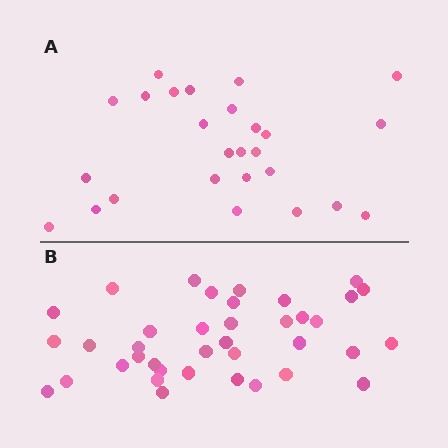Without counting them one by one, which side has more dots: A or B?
Region B (the bottom region) has more dots.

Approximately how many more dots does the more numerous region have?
Region B has roughly 12 or so more dots than region A.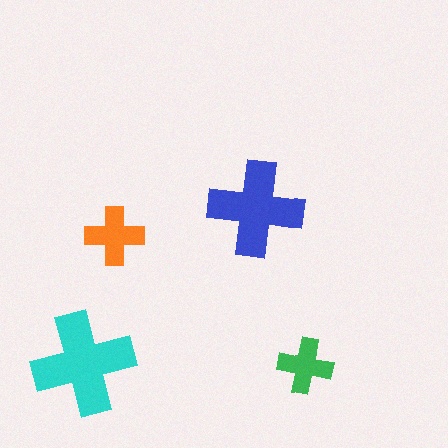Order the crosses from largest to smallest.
the cyan one, the blue one, the orange one, the green one.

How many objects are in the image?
There are 4 objects in the image.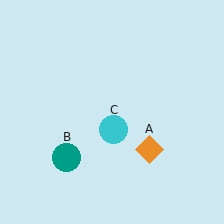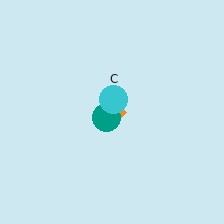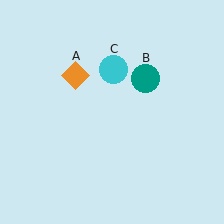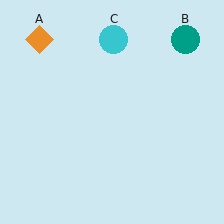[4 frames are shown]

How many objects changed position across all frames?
3 objects changed position: orange diamond (object A), teal circle (object B), cyan circle (object C).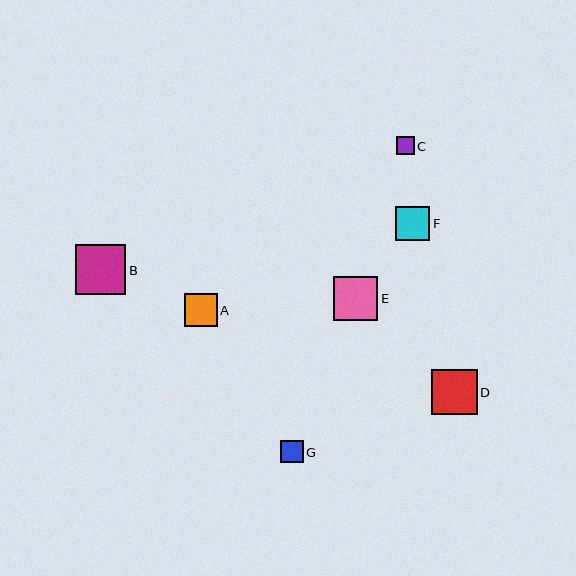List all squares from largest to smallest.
From largest to smallest: B, D, E, F, A, G, C.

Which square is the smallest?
Square C is the smallest with a size of approximately 18 pixels.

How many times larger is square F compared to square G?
Square F is approximately 1.5 times the size of square G.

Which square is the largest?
Square B is the largest with a size of approximately 50 pixels.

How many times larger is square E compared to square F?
Square E is approximately 1.3 times the size of square F.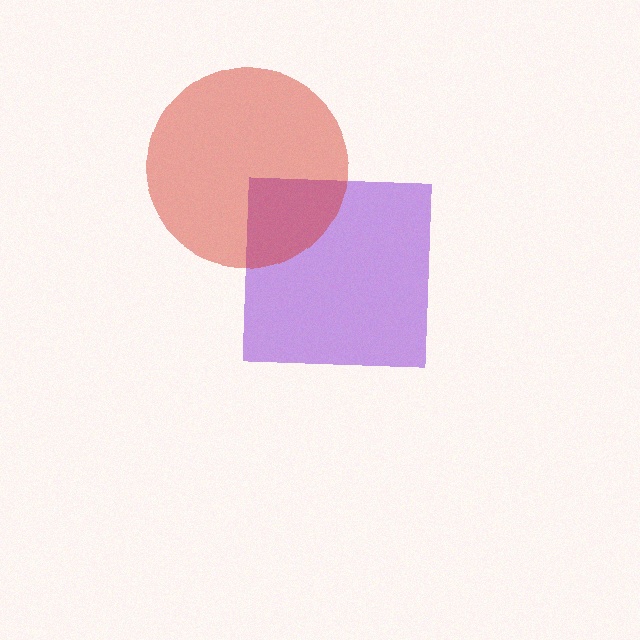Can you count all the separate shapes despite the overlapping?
Yes, there are 2 separate shapes.